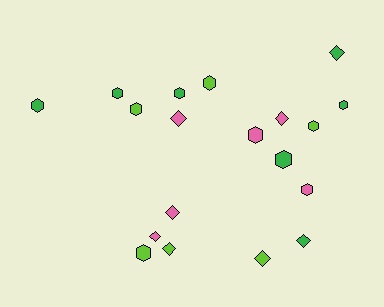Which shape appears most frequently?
Hexagon, with 11 objects.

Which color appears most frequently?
Green, with 7 objects.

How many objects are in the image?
There are 19 objects.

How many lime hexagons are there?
There are 4 lime hexagons.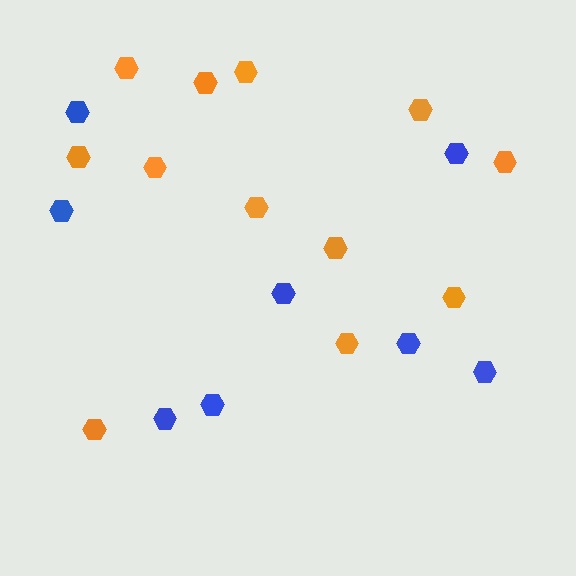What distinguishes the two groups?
There are 2 groups: one group of orange hexagons (12) and one group of blue hexagons (8).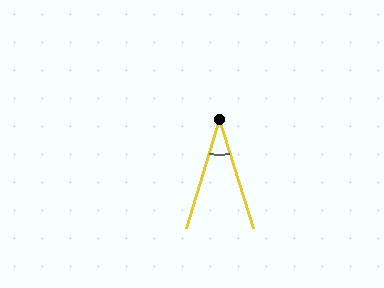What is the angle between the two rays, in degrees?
Approximately 34 degrees.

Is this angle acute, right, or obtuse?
It is acute.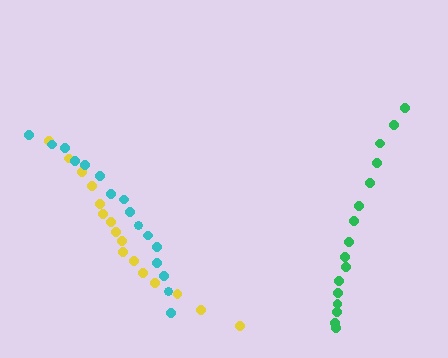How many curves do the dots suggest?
There are 3 distinct paths.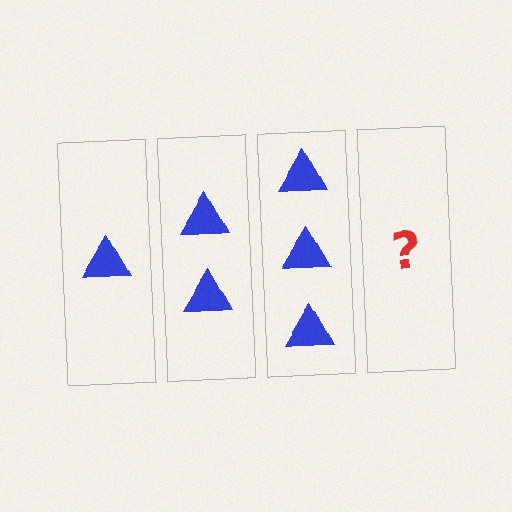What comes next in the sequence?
The next element should be 4 triangles.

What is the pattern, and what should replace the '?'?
The pattern is that each step adds one more triangle. The '?' should be 4 triangles.